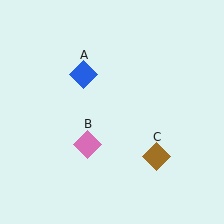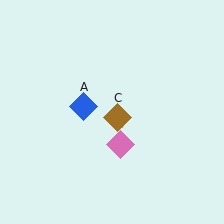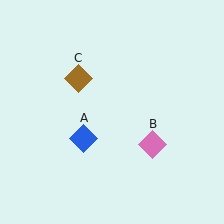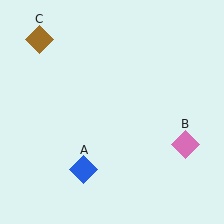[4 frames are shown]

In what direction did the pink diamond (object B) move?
The pink diamond (object B) moved right.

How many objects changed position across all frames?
3 objects changed position: blue diamond (object A), pink diamond (object B), brown diamond (object C).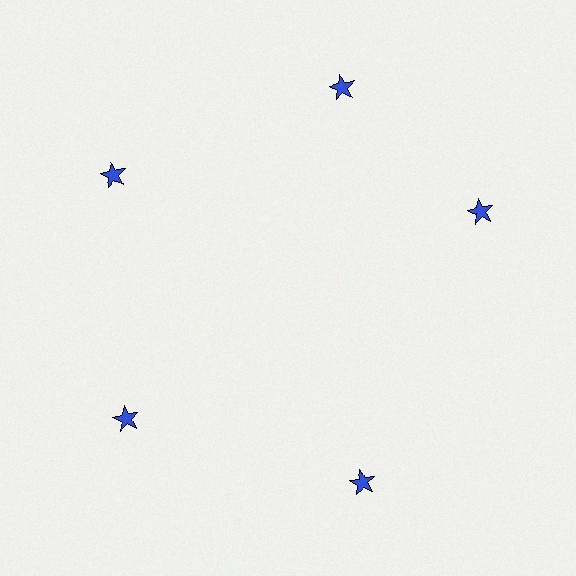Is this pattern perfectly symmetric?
No. The 5 blue stars are arranged in a ring, but one element near the 3 o'clock position is rotated out of alignment along the ring, breaking the 5-fold rotational symmetry.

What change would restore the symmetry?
The symmetry would be restored by rotating it back into even spacing with its neighbors so that all 5 stars sit at equal angles and equal distance from the center.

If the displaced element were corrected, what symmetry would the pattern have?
It would have 5-fold rotational symmetry — the pattern would map onto itself every 72 degrees.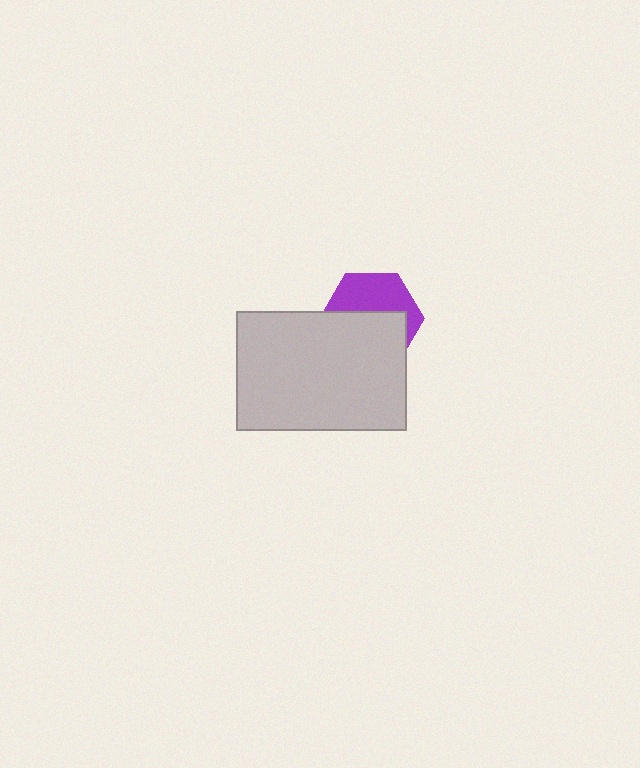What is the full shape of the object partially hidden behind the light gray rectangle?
The partially hidden object is a purple hexagon.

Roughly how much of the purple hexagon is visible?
A small part of it is visible (roughly 44%).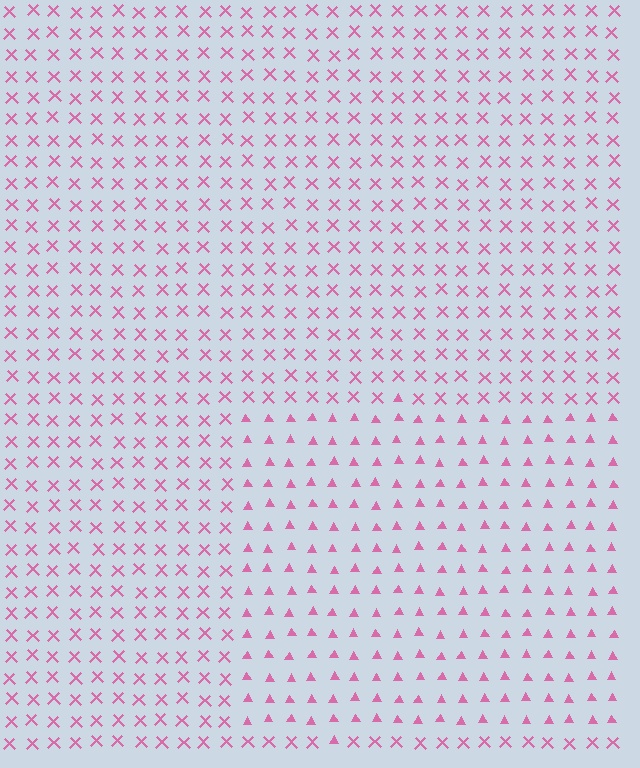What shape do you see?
I see a rectangle.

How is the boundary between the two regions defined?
The boundary is defined by a change in element shape: triangles inside vs. X marks outside. All elements share the same color and spacing.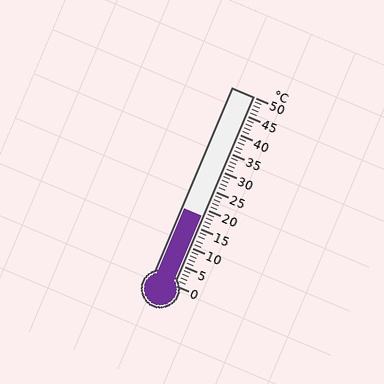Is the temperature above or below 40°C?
The temperature is below 40°C.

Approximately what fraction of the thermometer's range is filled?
The thermometer is filled to approximately 35% of its range.